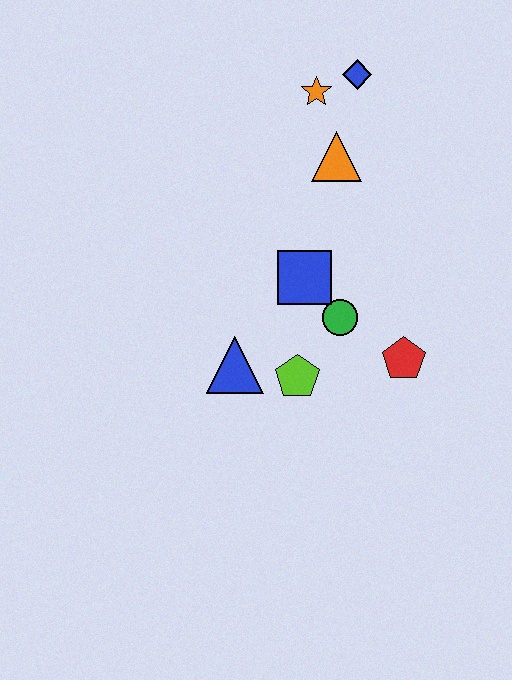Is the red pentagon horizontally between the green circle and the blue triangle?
No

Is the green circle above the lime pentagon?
Yes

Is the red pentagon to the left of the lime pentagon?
No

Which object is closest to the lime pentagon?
The blue triangle is closest to the lime pentagon.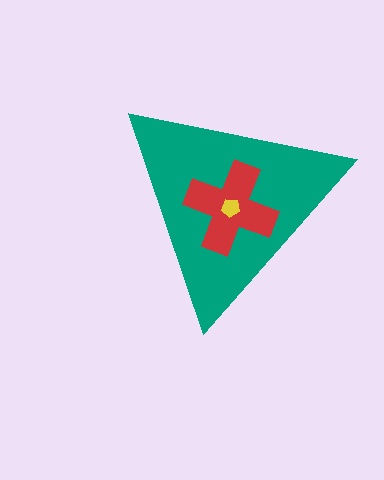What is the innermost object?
The yellow pentagon.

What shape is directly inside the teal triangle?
The red cross.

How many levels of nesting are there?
3.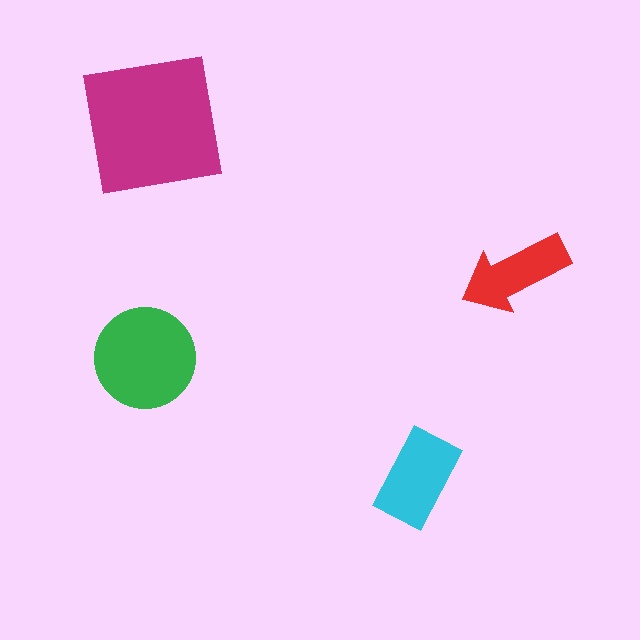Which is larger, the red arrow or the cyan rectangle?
The cyan rectangle.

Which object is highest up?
The magenta square is topmost.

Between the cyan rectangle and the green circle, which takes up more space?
The green circle.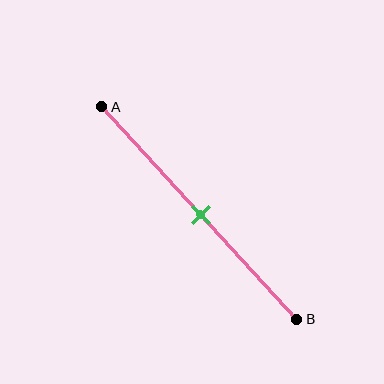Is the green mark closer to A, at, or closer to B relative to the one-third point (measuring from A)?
The green mark is closer to point B than the one-third point of segment AB.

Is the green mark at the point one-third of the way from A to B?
No, the mark is at about 50% from A, not at the 33% one-third point.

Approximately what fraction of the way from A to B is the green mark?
The green mark is approximately 50% of the way from A to B.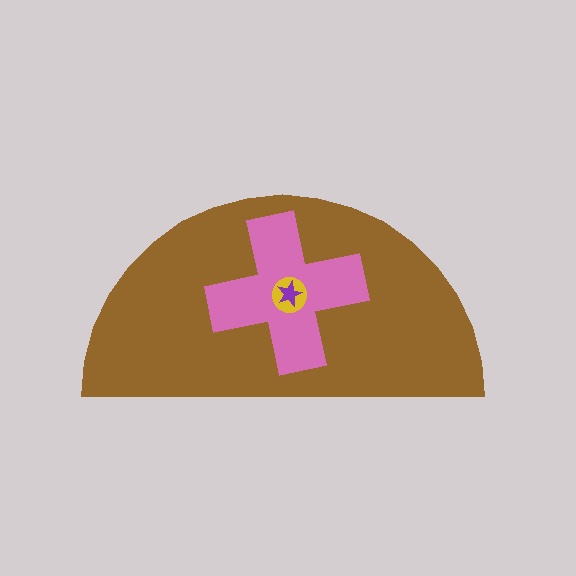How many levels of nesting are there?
4.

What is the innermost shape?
The purple star.